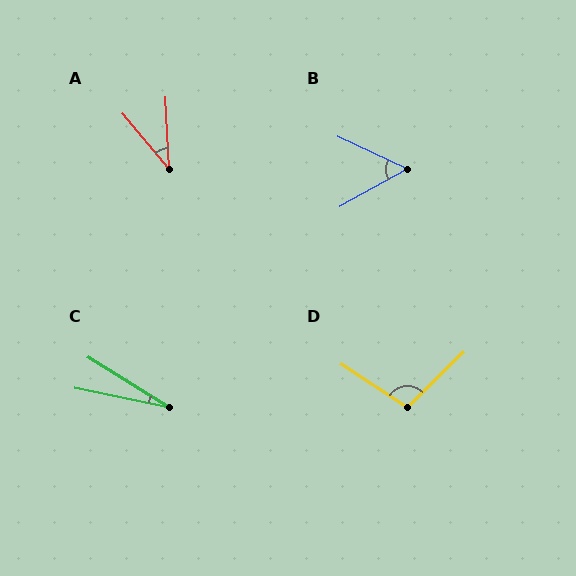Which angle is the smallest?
C, at approximately 20 degrees.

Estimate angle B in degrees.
Approximately 54 degrees.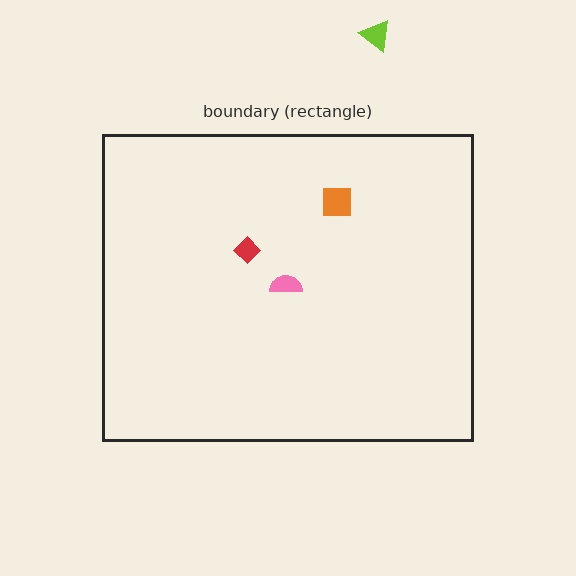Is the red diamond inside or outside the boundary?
Inside.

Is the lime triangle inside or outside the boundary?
Outside.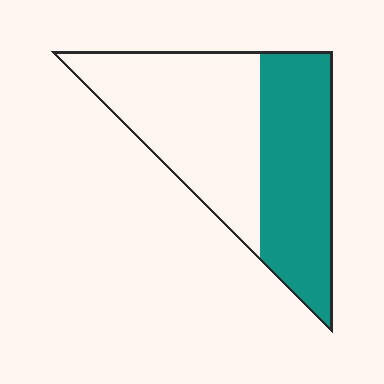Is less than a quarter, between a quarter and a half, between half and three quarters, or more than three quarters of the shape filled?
Between a quarter and a half.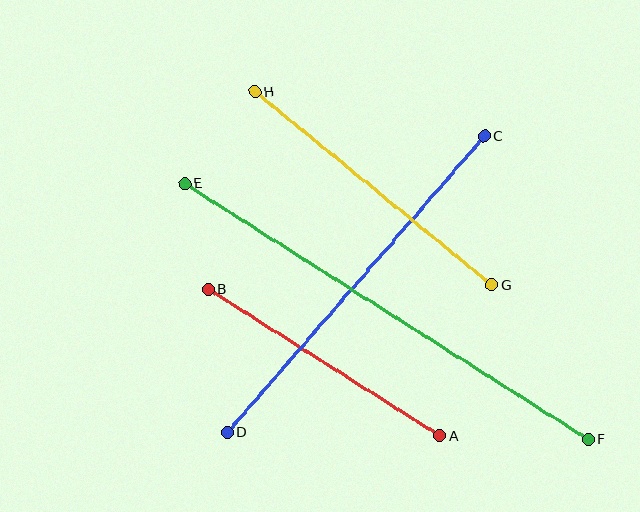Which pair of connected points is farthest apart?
Points E and F are farthest apart.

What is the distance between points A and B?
The distance is approximately 274 pixels.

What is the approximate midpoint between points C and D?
The midpoint is at approximately (356, 284) pixels.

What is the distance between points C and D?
The distance is approximately 392 pixels.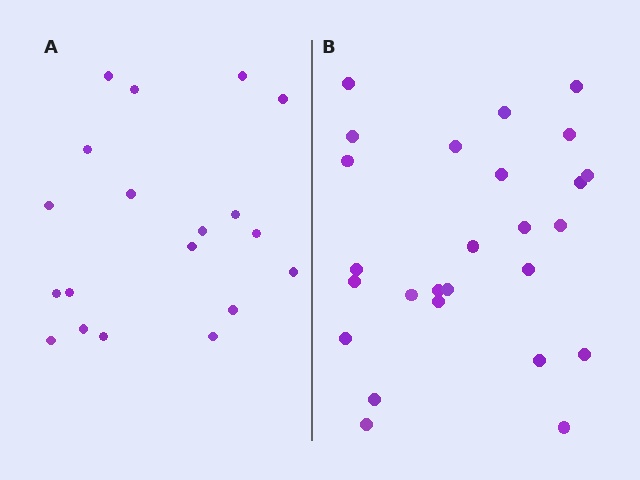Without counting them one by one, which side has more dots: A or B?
Region B (the right region) has more dots.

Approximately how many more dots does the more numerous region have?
Region B has roughly 8 or so more dots than region A.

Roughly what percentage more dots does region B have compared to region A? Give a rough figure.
About 35% more.